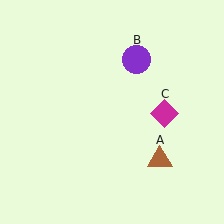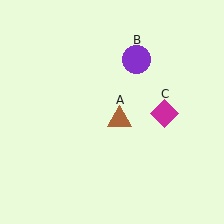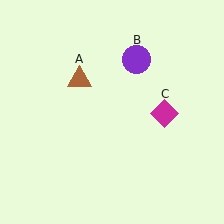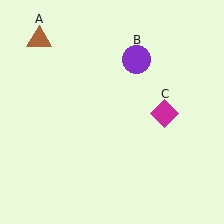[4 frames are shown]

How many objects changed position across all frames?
1 object changed position: brown triangle (object A).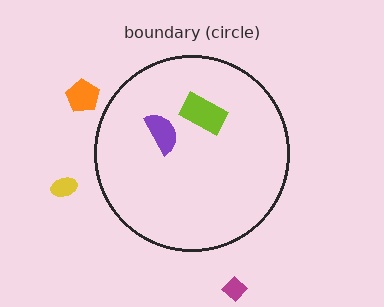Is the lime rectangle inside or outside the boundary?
Inside.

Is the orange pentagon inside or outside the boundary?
Outside.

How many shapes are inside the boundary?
2 inside, 3 outside.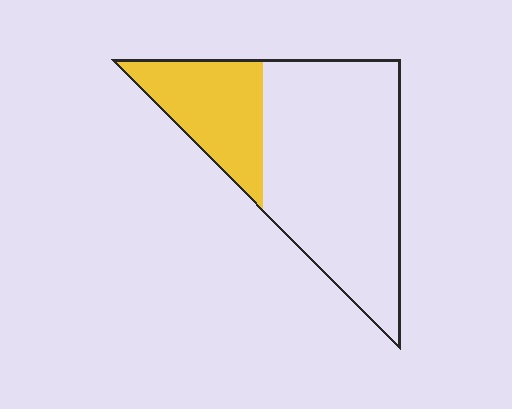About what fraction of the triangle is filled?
About one quarter (1/4).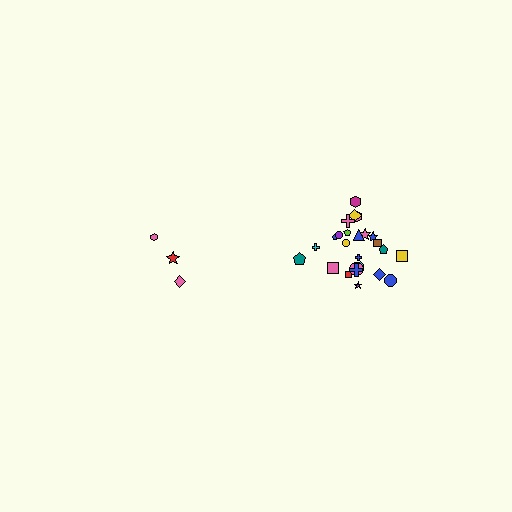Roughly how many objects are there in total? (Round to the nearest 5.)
Roughly 30 objects in total.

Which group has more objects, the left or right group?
The right group.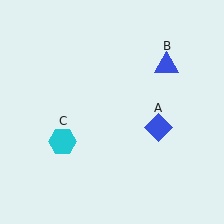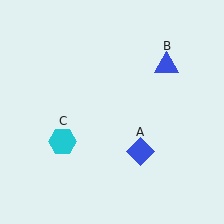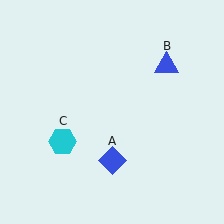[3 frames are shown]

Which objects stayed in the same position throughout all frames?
Blue triangle (object B) and cyan hexagon (object C) remained stationary.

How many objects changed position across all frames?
1 object changed position: blue diamond (object A).